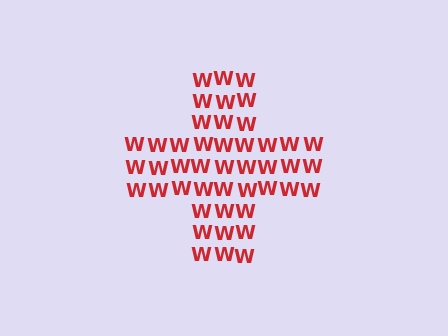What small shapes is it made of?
It is made of small letter W's.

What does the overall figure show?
The overall figure shows a cross.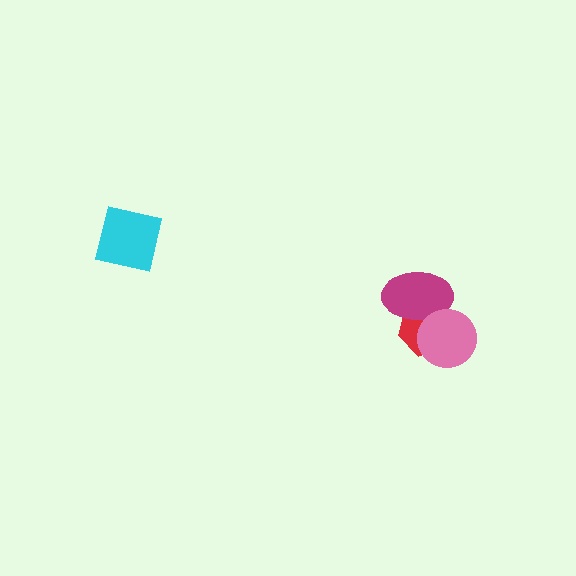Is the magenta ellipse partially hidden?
Yes, it is partially covered by another shape.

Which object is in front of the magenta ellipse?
The pink circle is in front of the magenta ellipse.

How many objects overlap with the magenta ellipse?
2 objects overlap with the magenta ellipse.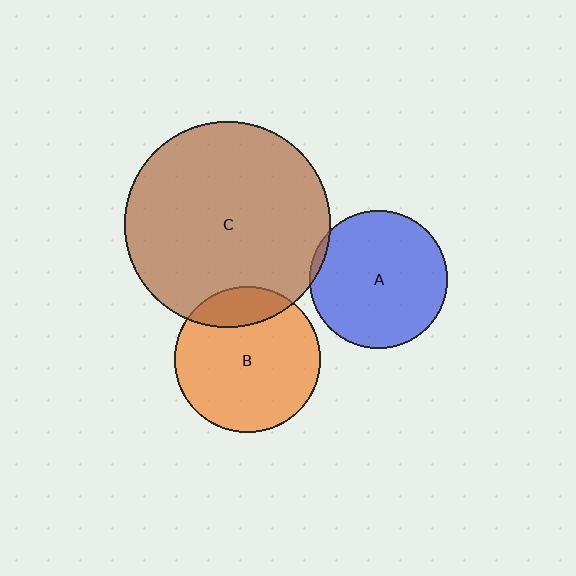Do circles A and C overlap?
Yes.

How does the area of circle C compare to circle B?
Approximately 2.0 times.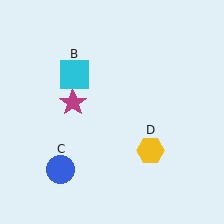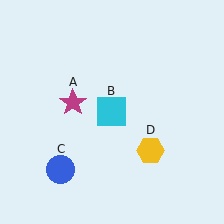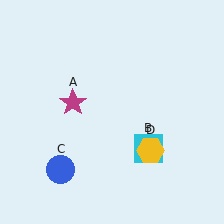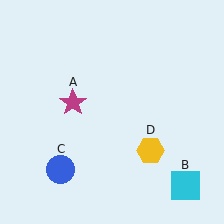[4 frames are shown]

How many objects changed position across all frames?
1 object changed position: cyan square (object B).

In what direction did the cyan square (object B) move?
The cyan square (object B) moved down and to the right.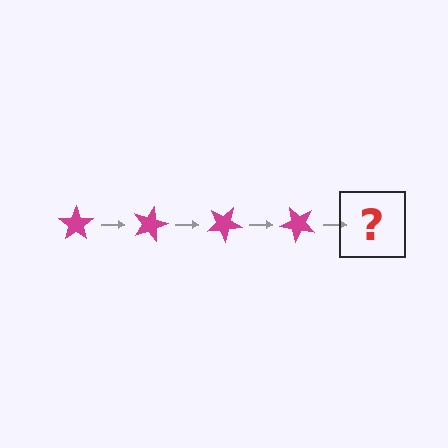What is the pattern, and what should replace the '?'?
The pattern is that the star rotates 15 degrees each step. The '?' should be a magenta star rotated 60 degrees.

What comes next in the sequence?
The next element should be a magenta star rotated 60 degrees.